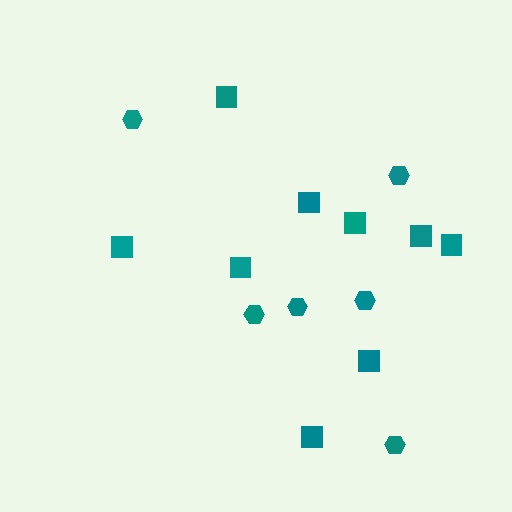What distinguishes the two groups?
There are 2 groups: one group of hexagons (6) and one group of squares (9).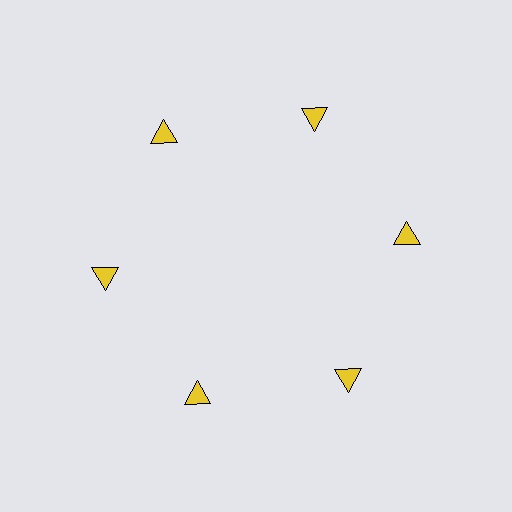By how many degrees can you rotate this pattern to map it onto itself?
The pattern maps onto itself every 60 degrees of rotation.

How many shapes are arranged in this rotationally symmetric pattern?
There are 6 shapes, arranged in 6 groups of 1.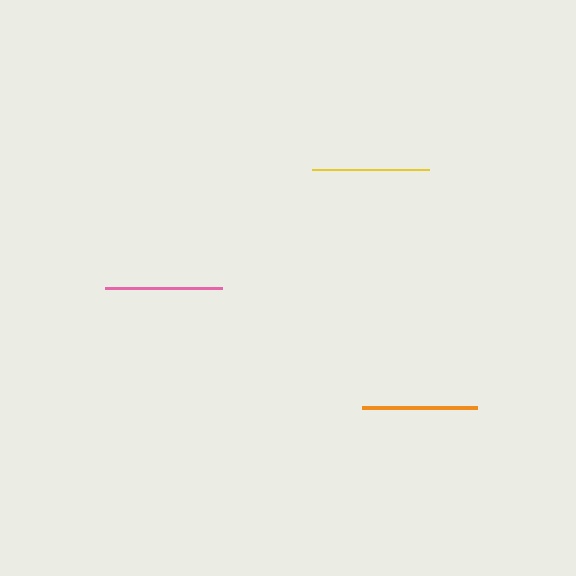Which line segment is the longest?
The yellow line is the longest at approximately 118 pixels.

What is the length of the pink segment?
The pink segment is approximately 117 pixels long.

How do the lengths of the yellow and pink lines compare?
The yellow and pink lines are approximately the same length.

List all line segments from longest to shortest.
From longest to shortest: yellow, pink, orange.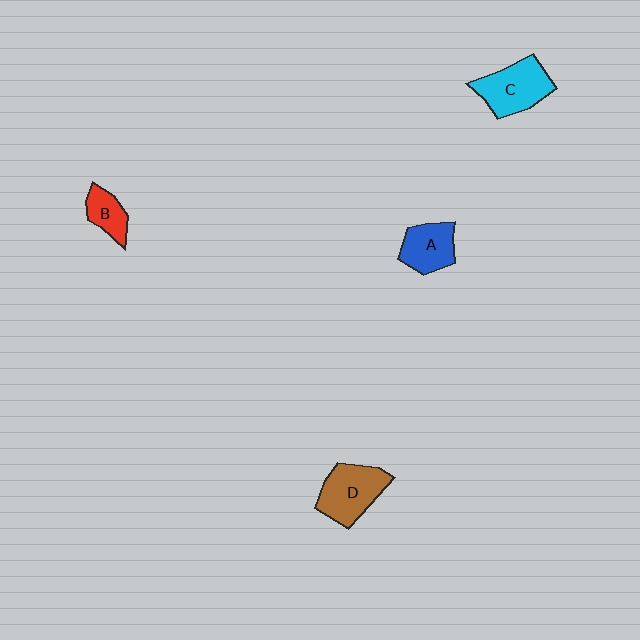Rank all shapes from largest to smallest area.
From largest to smallest: D (brown), C (cyan), A (blue), B (red).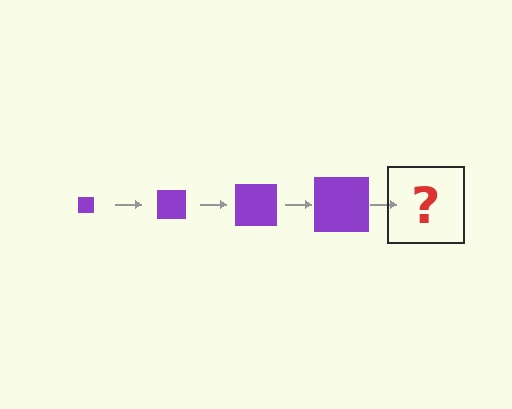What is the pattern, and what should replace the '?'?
The pattern is that the square gets progressively larger each step. The '?' should be a purple square, larger than the previous one.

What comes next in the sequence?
The next element should be a purple square, larger than the previous one.